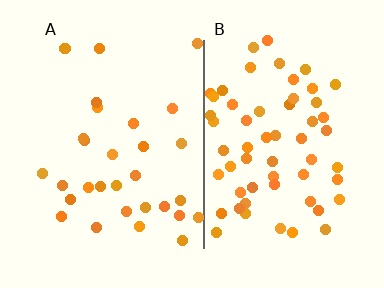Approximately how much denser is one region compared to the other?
Approximately 2.0× — region B over region A.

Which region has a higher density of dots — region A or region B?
B (the right).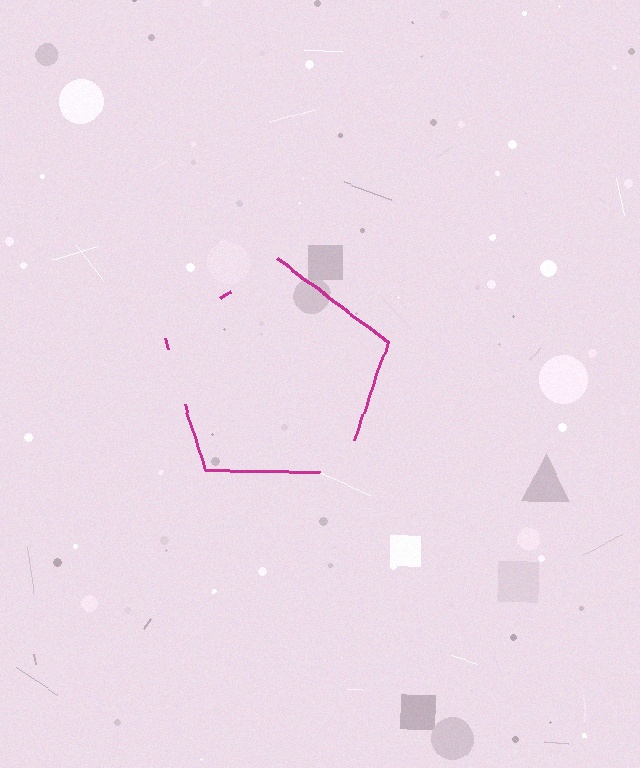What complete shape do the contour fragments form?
The contour fragments form a pentagon.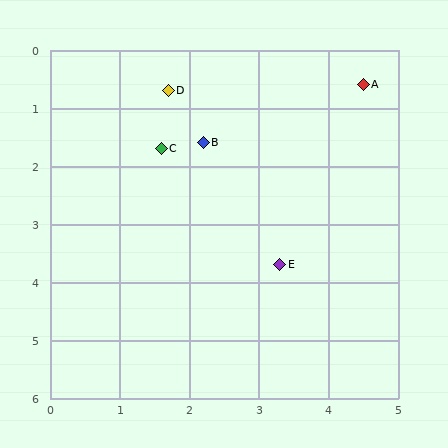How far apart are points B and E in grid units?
Points B and E are about 2.4 grid units apart.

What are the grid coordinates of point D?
Point D is at approximately (1.7, 0.7).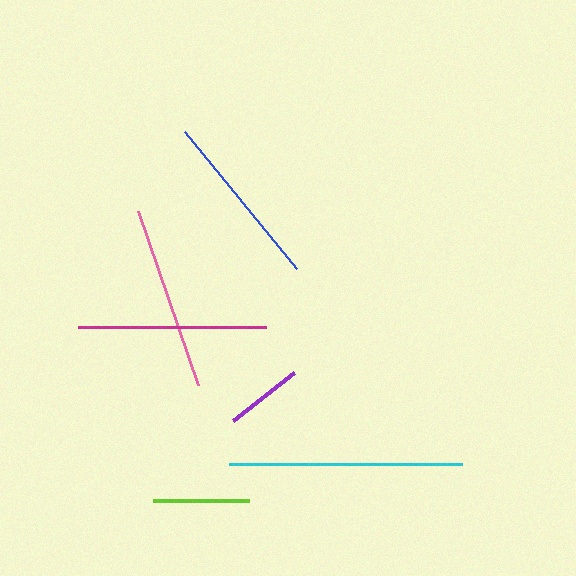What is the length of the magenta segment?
The magenta segment is approximately 188 pixels long.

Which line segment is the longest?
The cyan line is the longest at approximately 233 pixels.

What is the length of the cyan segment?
The cyan segment is approximately 233 pixels long.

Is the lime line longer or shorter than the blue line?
The blue line is longer than the lime line.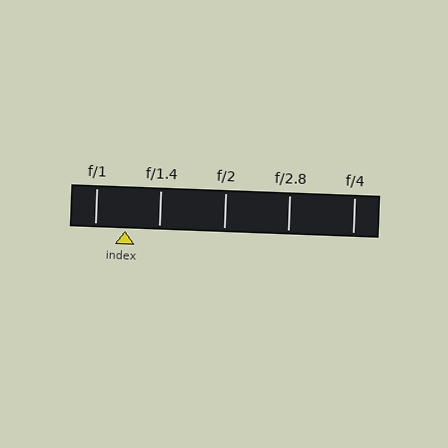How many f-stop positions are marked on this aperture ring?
There are 5 f-stop positions marked.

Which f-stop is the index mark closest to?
The index mark is closest to f/1.